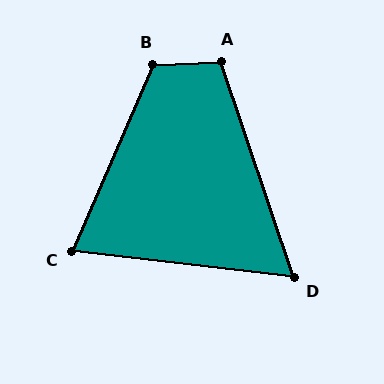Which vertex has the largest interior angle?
B, at approximately 115 degrees.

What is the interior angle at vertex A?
Approximately 106 degrees (obtuse).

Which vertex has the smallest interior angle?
D, at approximately 65 degrees.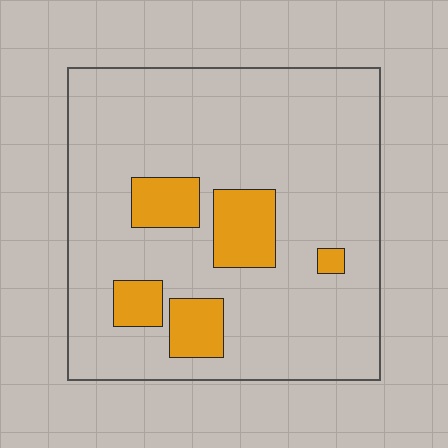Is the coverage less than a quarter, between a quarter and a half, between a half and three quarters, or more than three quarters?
Less than a quarter.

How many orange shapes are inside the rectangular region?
5.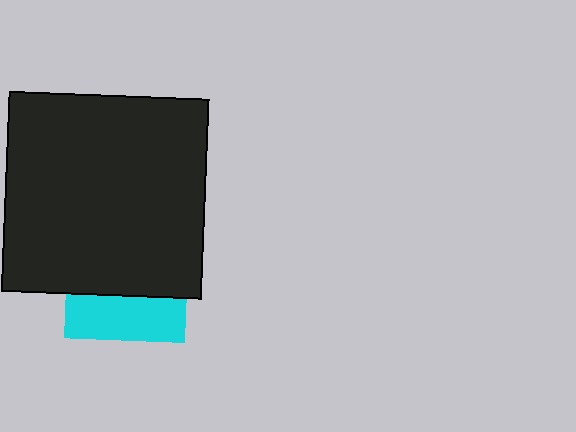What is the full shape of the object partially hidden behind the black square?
The partially hidden object is a cyan square.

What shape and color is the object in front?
The object in front is a black square.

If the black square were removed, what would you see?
You would see the complete cyan square.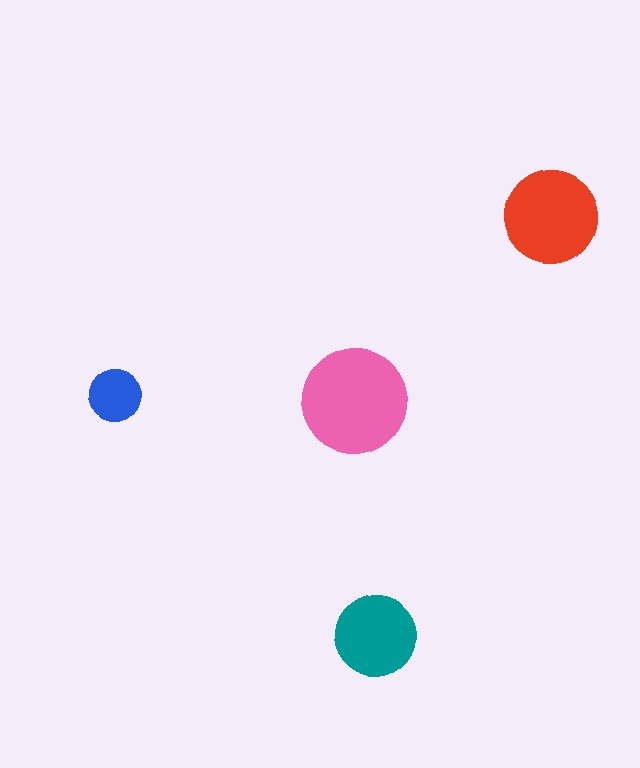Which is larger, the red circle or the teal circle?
The red one.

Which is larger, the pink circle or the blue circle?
The pink one.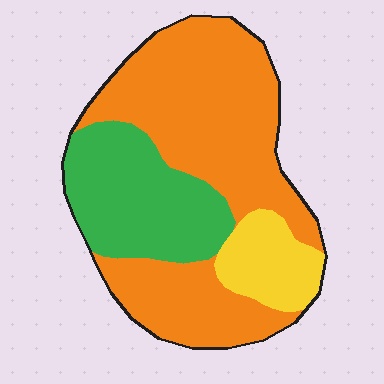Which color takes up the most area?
Orange, at roughly 60%.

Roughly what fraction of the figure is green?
Green takes up between a quarter and a half of the figure.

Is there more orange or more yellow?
Orange.